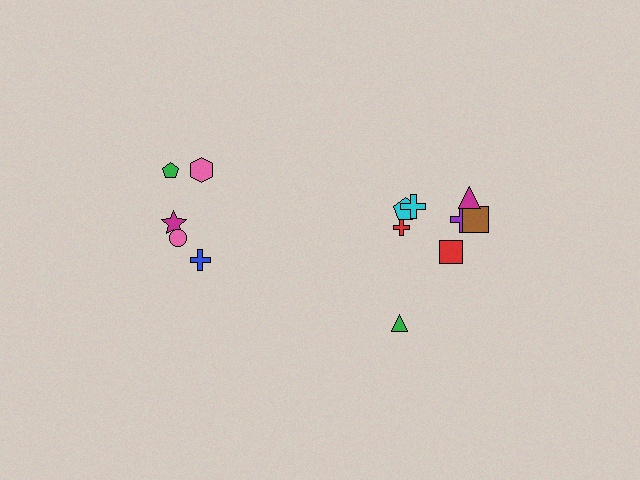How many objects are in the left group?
There are 5 objects.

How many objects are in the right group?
There are 8 objects.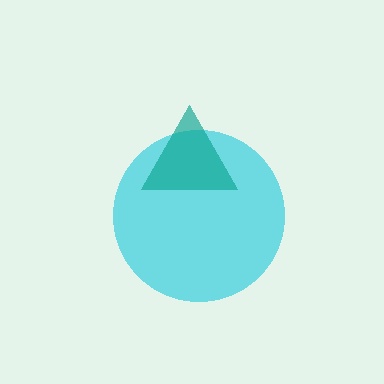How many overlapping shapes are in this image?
There are 2 overlapping shapes in the image.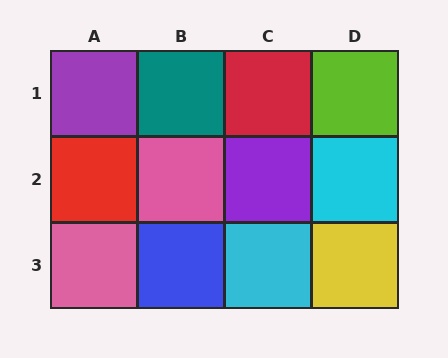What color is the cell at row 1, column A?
Purple.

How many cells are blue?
1 cell is blue.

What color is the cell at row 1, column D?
Lime.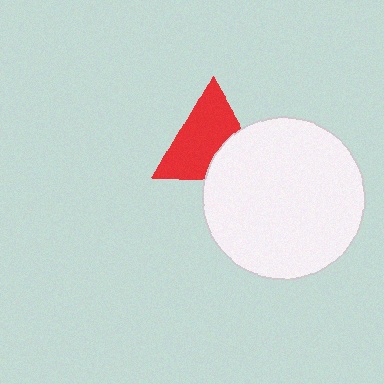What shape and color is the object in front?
The object in front is a white circle.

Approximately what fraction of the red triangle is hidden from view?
Roughly 32% of the red triangle is hidden behind the white circle.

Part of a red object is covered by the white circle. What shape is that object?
It is a triangle.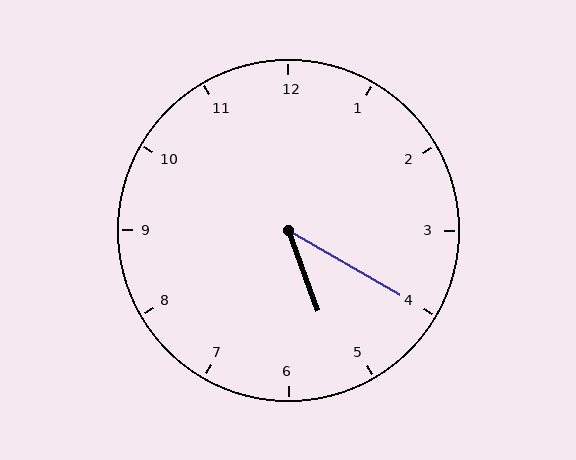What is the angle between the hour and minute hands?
Approximately 40 degrees.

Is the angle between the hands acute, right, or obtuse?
It is acute.